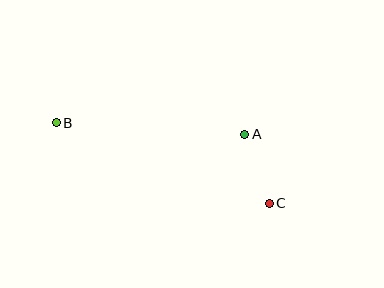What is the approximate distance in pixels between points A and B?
The distance between A and B is approximately 189 pixels.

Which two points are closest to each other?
Points A and C are closest to each other.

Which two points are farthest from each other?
Points B and C are farthest from each other.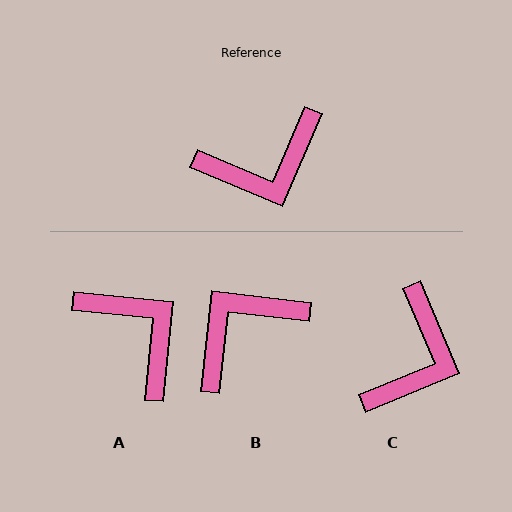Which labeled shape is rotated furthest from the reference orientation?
B, about 164 degrees away.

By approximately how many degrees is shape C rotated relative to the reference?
Approximately 45 degrees counter-clockwise.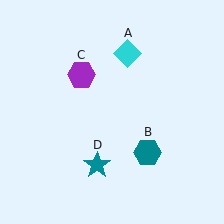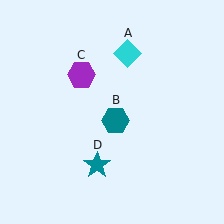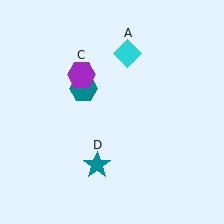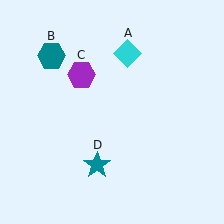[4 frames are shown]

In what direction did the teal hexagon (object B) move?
The teal hexagon (object B) moved up and to the left.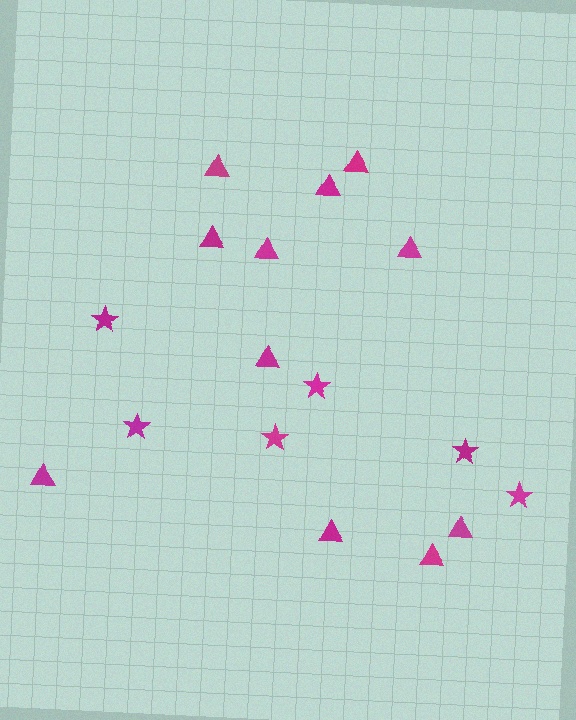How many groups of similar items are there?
There are 2 groups: one group of triangles (11) and one group of stars (6).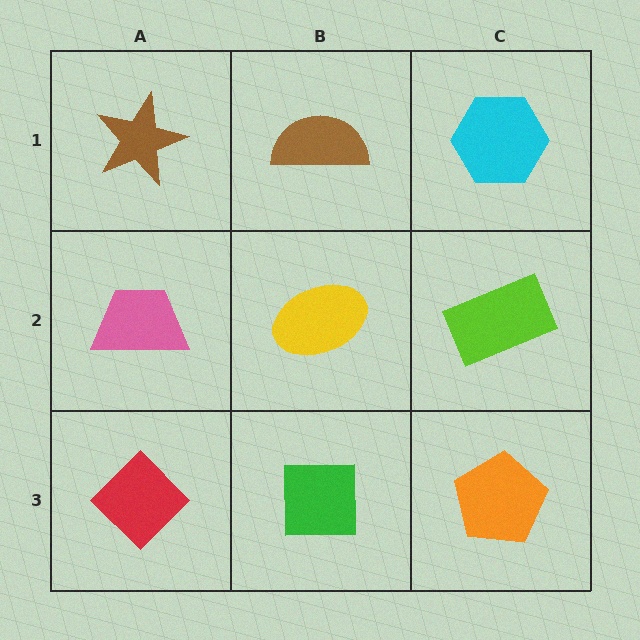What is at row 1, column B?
A brown semicircle.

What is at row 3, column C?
An orange pentagon.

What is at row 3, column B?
A green square.